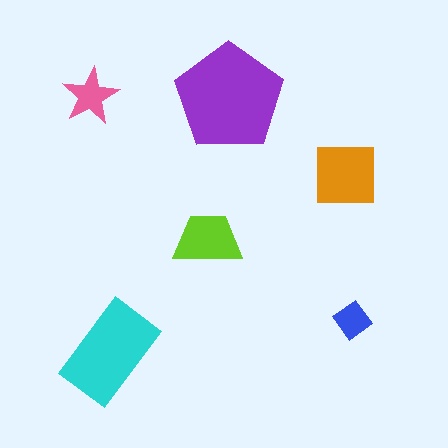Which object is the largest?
The purple pentagon.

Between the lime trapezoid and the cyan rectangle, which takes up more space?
The cyan rectangle.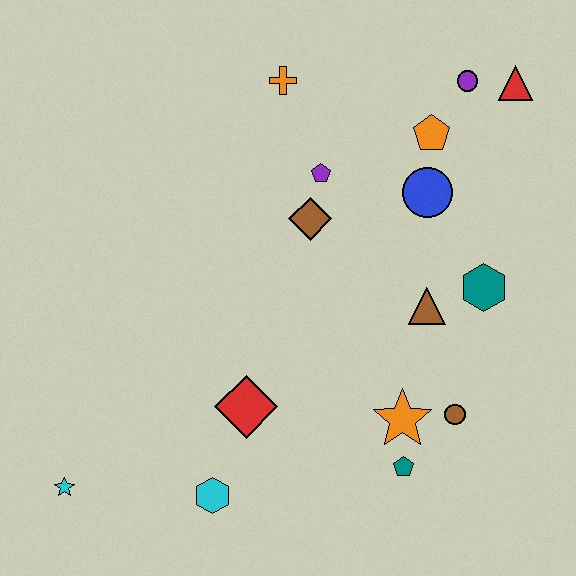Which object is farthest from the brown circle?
The cyan star is farthest from the brown circle.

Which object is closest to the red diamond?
The cyan hexagon is closest to the red diamond.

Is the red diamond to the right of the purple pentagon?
No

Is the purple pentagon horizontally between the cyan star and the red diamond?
No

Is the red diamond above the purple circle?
No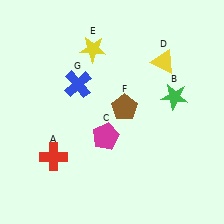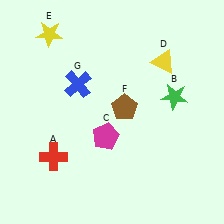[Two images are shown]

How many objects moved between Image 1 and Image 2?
1 object moved between the two images.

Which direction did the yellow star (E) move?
The yellow star (E) moved left.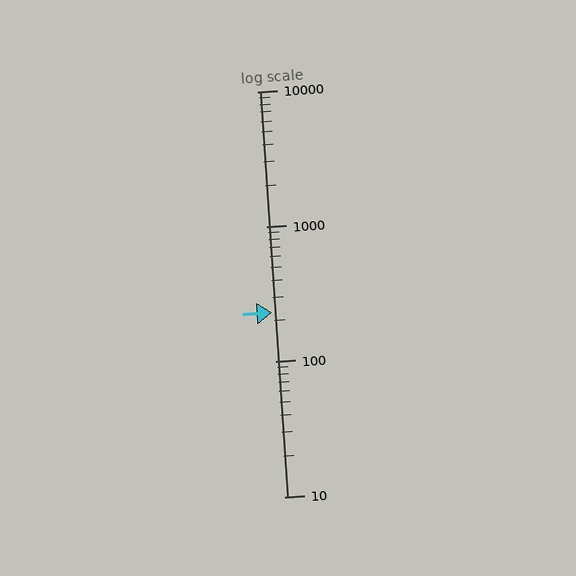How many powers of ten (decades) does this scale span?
The scale spans 3 decades, from 10 to 10000.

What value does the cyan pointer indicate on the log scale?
The pointer indicates approximately 230.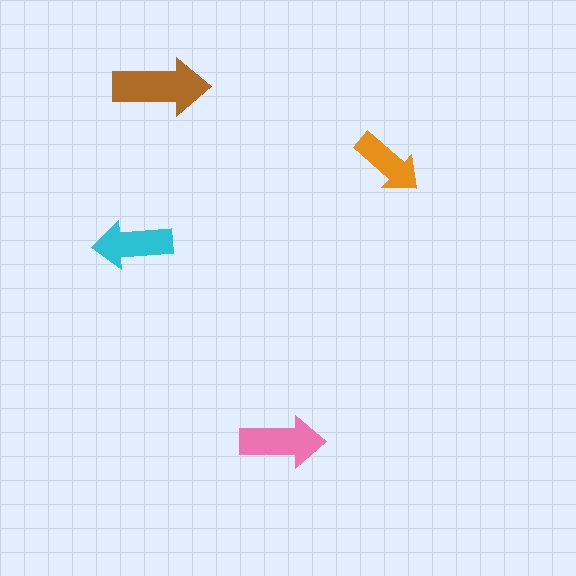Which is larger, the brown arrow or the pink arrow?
The brown one.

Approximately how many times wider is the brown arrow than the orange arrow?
About 1.5 times wider.